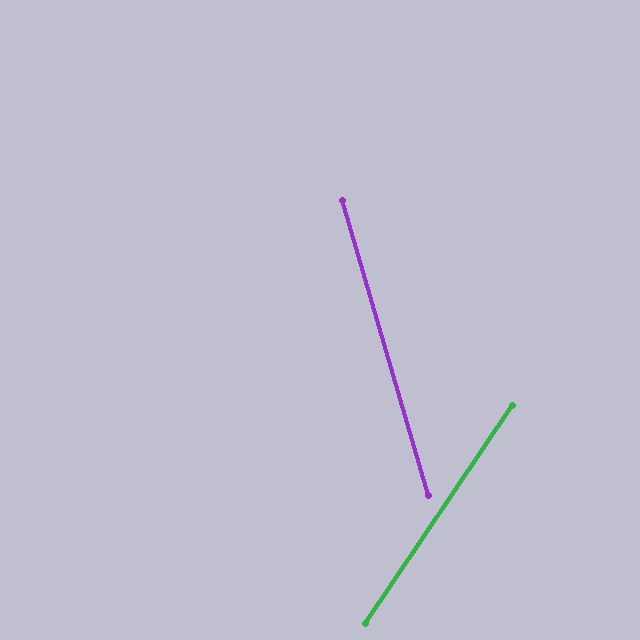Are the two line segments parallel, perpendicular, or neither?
Neither parallel nor perpendicular — they differ by about 50°.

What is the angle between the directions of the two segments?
Approximately 50 degrees.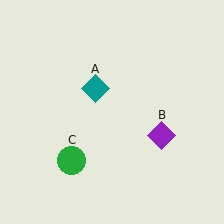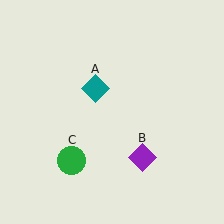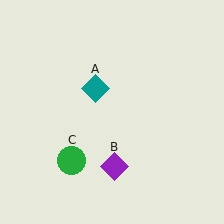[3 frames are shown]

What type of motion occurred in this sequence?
The purple diamond (object B) rotated clockwise around the center of the scene.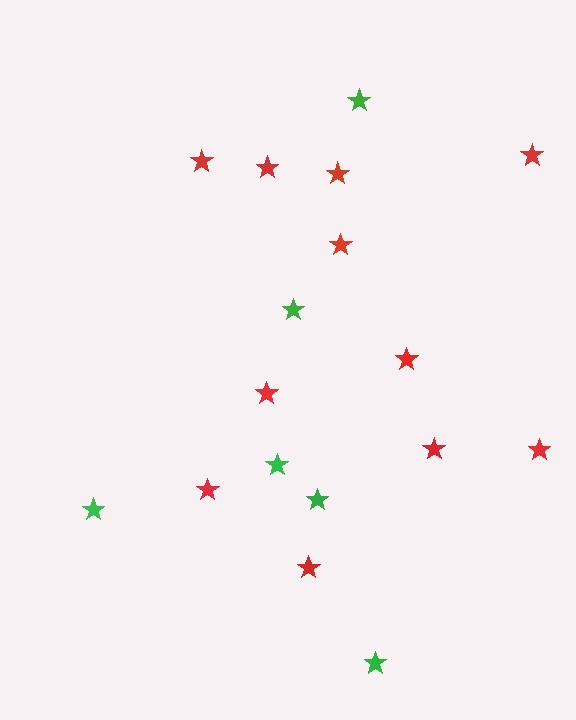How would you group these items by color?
There are 2 groups: one group of red stars (11) and one group of green stars (6).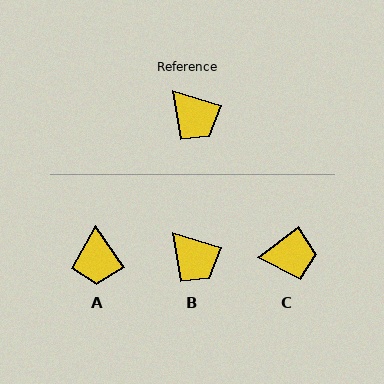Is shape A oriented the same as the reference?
No, it is off by about 38 degrees.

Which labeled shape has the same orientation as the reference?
B.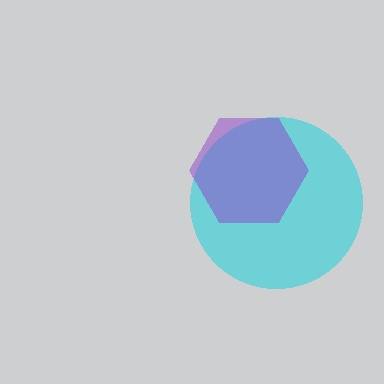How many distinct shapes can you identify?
There are 2 distinct shapes: a cyan circle, a purple hexagon.